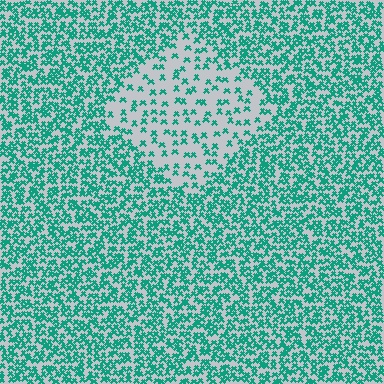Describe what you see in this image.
The image contains small teal elements arranged at two different densities. A diamond-shaped region is visible where the elements are less densely packed than the surrounding area.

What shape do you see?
I see a diamond.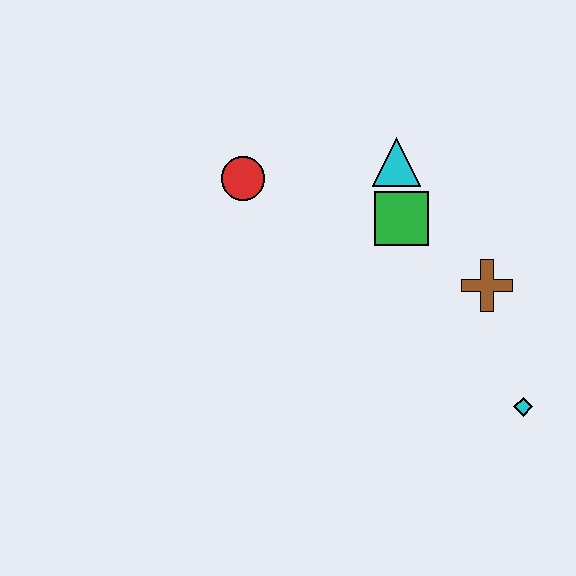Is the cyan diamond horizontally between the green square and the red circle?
No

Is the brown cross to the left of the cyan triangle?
No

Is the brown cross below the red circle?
Yes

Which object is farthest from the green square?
The cyan diamond is farthest from the green square.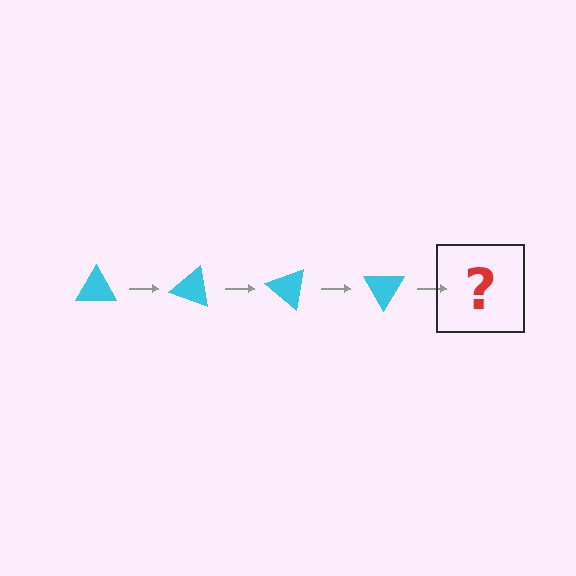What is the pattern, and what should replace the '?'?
The pattern is that the triangle rotates 20 degrees each step. The '?' should be a cyan triangle rotated 80 degrees.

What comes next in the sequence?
The next element should be a cyan triangle rotated 80 degrees.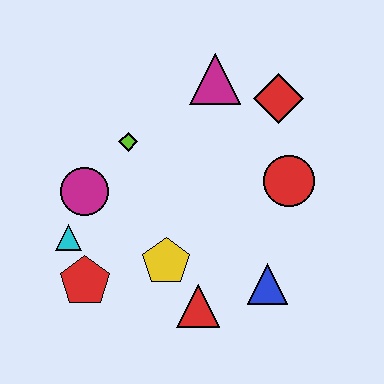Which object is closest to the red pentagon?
The cyan triangle is closest to the red pentagon.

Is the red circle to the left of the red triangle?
No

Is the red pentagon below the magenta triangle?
Yes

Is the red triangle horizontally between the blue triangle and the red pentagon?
Yes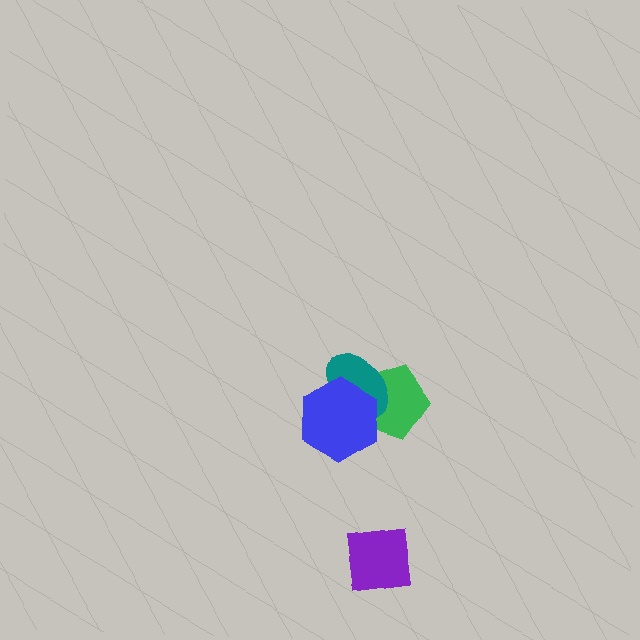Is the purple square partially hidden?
No, no other shape covers it.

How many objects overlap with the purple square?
0 objects overlap with the purple square.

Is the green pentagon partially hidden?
Yes, it is partially covered by another shape.